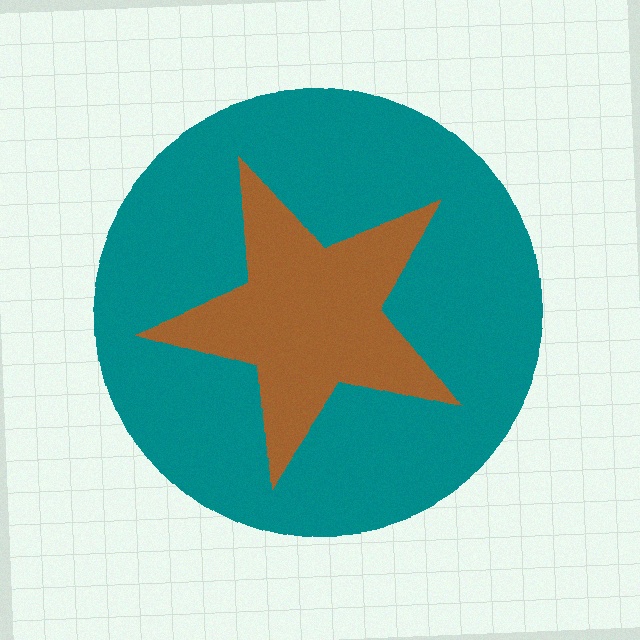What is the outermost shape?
The teal circle.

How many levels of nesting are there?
2.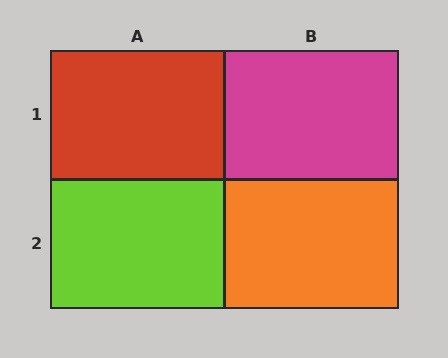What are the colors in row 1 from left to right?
Red, magenta.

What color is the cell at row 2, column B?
Orange.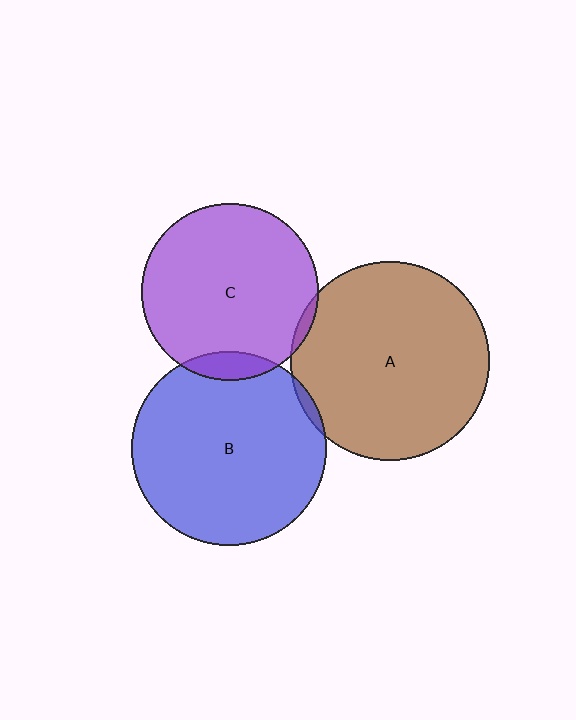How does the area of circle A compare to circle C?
Approximately 1.3 times.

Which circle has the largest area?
Circle A (brown).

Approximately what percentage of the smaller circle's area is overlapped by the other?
Approximately 5%.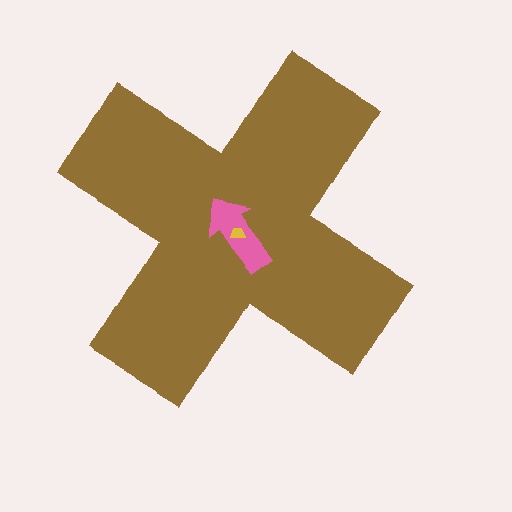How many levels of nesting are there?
3.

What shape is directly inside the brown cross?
The pink arrow.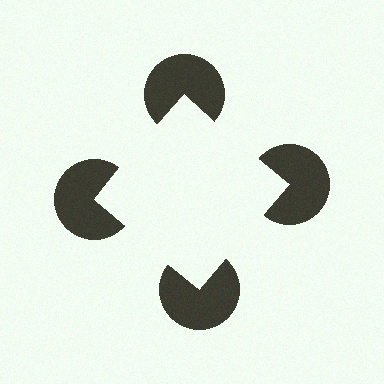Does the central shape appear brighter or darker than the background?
It typically appears slightly brighter than the background, even though no actual brightness change is drawn.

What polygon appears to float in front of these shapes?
An illusory square — its edges are inferred from the aligned wedge cuts in the pac-man discs, not physically drawn.